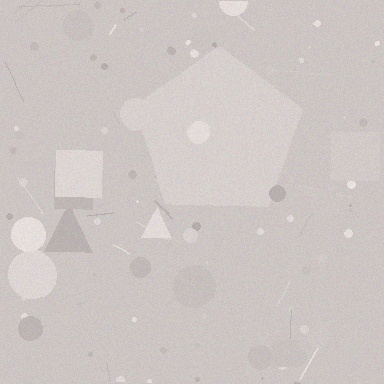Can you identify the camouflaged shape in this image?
The camouflaged shape is a pentagon.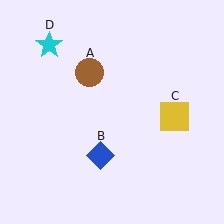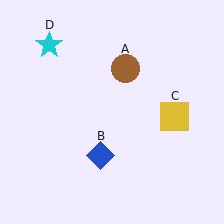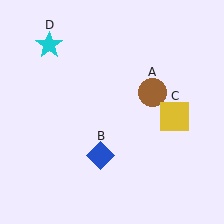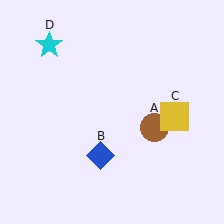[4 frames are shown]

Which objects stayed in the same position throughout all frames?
Blue diamond (object B) and yellow square (object C) and cyan star (object D) remained stationary.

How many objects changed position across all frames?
1 object changed position: brown circle (object A).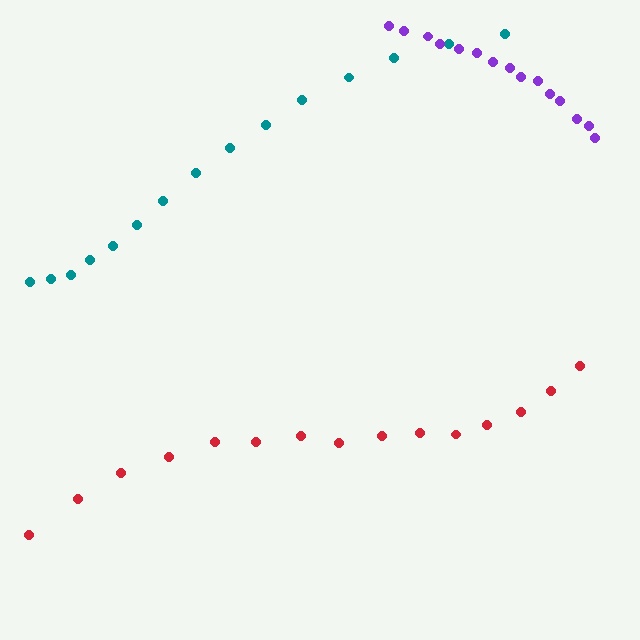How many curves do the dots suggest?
There are 3 distinct paths.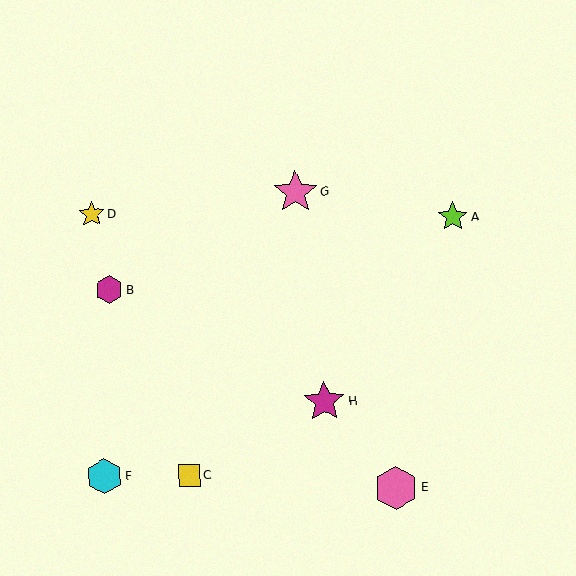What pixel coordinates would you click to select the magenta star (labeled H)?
Click at (324, 401) to select the magenta star H.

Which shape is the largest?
The pink star (labeled G) is the largest.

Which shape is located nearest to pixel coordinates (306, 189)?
The pink star (labeled G) at (295, 192) is nearest to that location.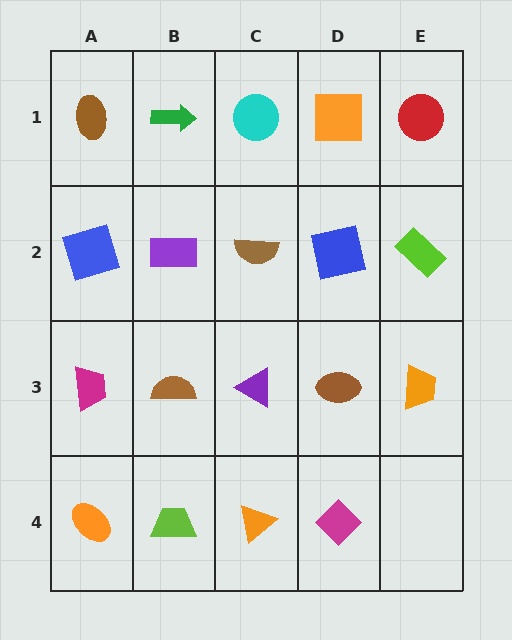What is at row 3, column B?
A brown semicircle.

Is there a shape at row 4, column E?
No, that cell is empty.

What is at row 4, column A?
An orange ellipse.